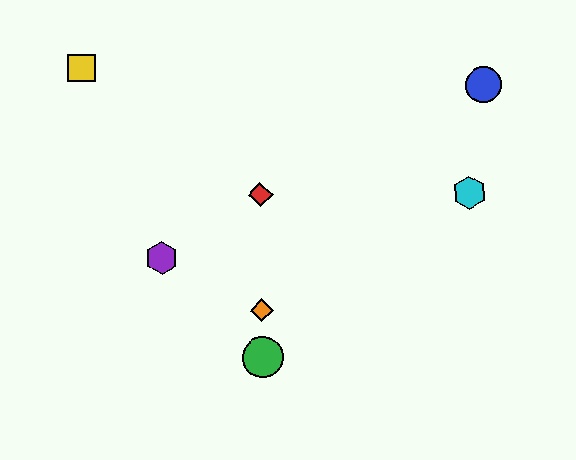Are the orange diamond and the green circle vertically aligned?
Yes, both are at x≈262.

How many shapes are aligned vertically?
3 shapes (the red diamond, the green circle, the orange diamond) are aligned vertically.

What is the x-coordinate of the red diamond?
The red diamond is at x≈260.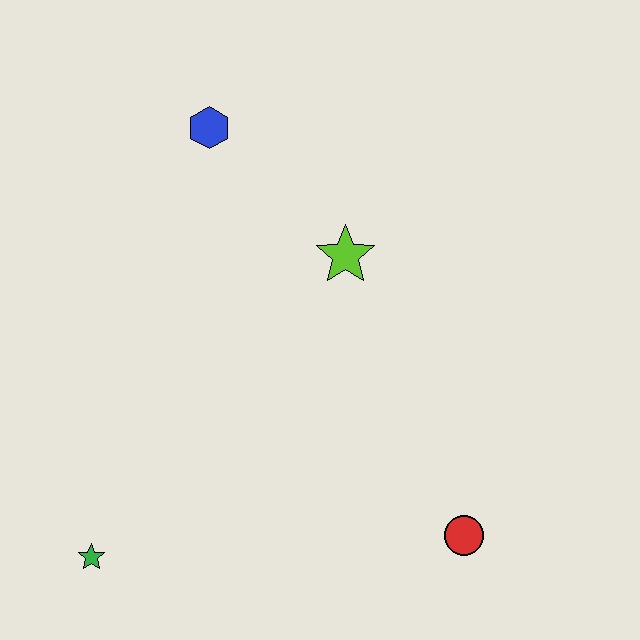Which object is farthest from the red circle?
The blue hexagon is farthest from the red circle.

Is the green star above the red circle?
No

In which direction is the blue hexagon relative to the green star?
The blue hexagon is above the green star.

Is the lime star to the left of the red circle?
Yes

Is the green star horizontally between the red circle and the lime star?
No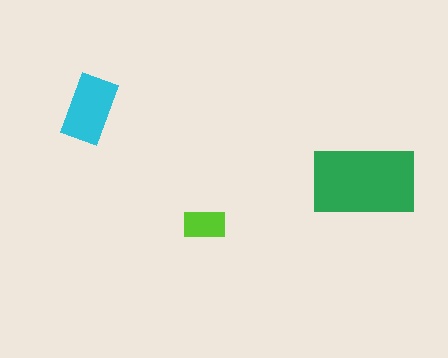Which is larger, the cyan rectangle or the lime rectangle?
The cyan one.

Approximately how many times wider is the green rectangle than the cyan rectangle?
About 1.5 times wider.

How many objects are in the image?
There are 3 objects in the image.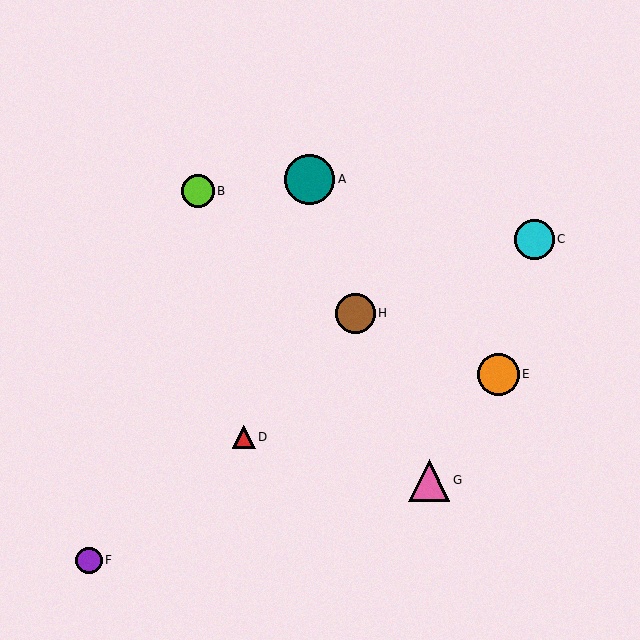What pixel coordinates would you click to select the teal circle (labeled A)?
Click at (310, 179) to select the teal circle A.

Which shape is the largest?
The teal circle (labeled A) is the largest.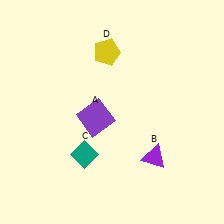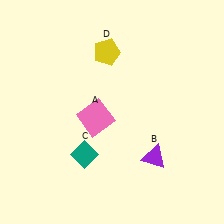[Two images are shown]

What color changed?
The square (A) changed from purple in Image 1 to pink in Image 2.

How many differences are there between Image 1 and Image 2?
There is 1 difference between the two images.